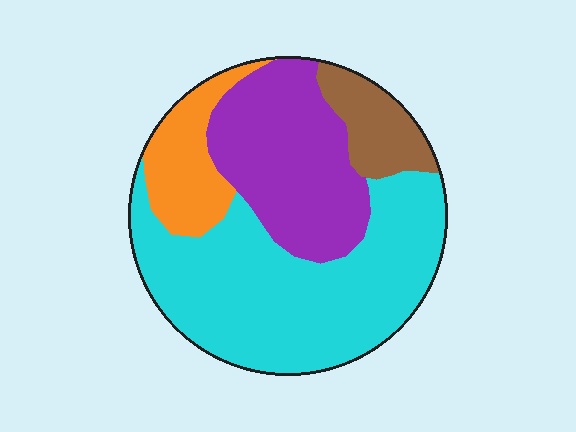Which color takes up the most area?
Cyan, at roughly 50%.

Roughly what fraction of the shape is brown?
Brown takes up about one tenth (1/10) of the shape.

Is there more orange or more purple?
Purple.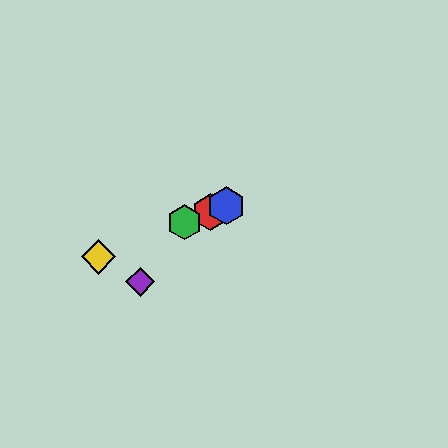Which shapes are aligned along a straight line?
The red hexagon, the blue hexagon, the green hexagon, the yellow diamond are aligned along a straight line.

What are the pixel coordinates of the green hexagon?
The green hexagon is at (185, 222).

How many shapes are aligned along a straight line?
4 shapes (the red hexagon, the blue hexagon, the green hexagon, the yellow diamond) are aligned along a straight line.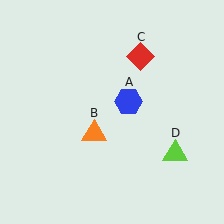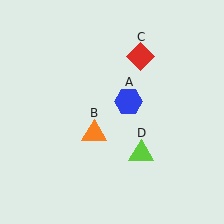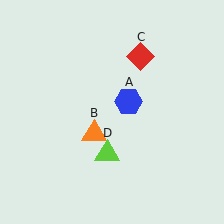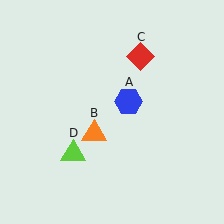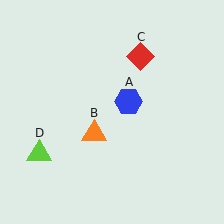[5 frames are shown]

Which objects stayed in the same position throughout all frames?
Blue hexagon (object A) and orange triangle (object B) and red diamond (object C) remained stationary.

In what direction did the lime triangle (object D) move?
The lime triangle (object D) moved left.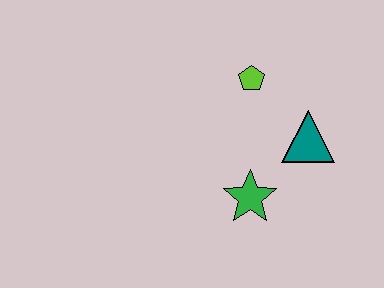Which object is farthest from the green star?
The lime pentagon is farthest from the green star.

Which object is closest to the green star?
The teal triangle is closest to the green star.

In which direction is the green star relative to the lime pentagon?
The green star is below the lime pentagon.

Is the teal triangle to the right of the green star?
Yes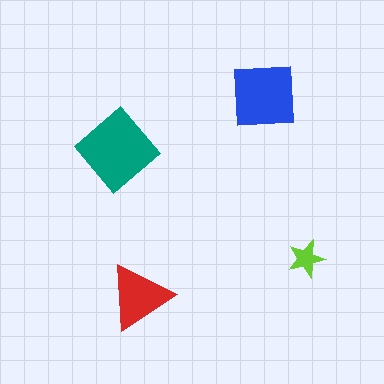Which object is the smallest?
The lime star.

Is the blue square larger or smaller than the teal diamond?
Smaller.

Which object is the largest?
The teal diamond.